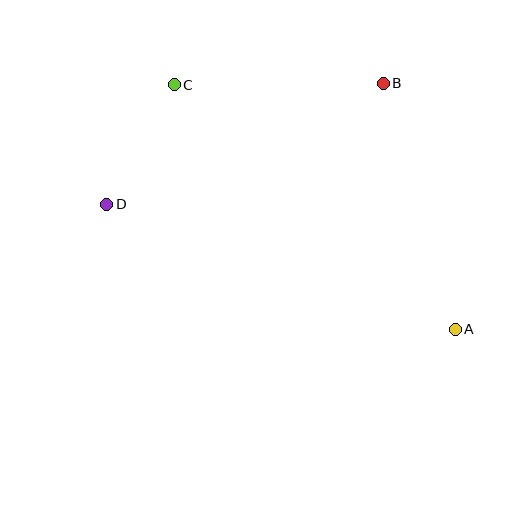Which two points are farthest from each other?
Points A and C are farthest from each other.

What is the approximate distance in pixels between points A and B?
The distance between A and B is approximately 256 pixels.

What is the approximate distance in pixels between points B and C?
The distance between B and C is approximately 209 pixels.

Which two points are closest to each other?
Points C and D are closest to each other.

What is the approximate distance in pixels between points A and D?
The distance between A and D is approximately 370 pixels.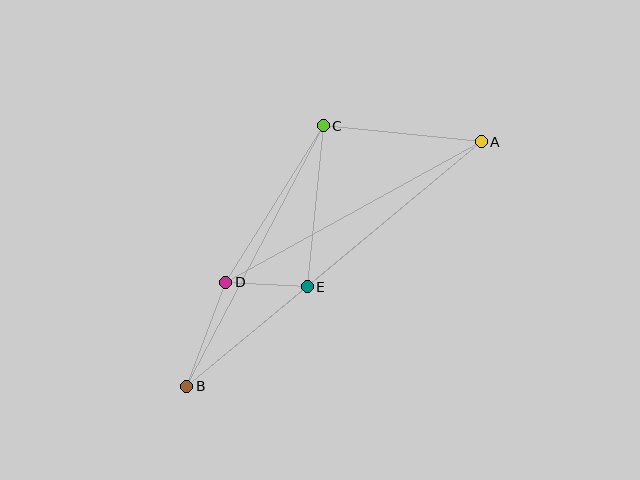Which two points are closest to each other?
Points D and E are closest to each other.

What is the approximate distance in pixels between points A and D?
The distance between A and D is approximately 292 pixels.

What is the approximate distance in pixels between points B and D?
The distance between B and D is approximately 111 pixels.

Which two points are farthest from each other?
Points A and B are farthest from each other.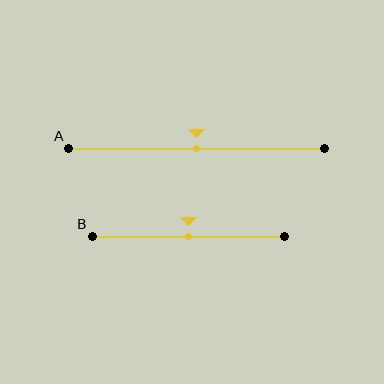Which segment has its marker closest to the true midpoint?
Segment A has its marker closest to the true midpoint.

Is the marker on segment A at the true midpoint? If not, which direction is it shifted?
Yes, the marker on segment A is at the true midpoint.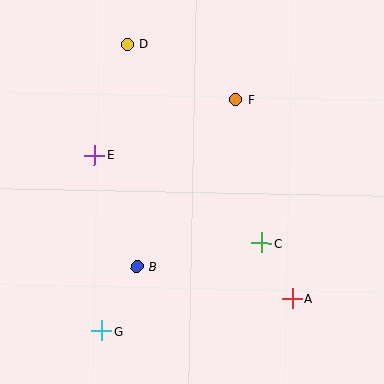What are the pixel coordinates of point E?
Point E is at (95, 155).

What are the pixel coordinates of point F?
Point F is at (236, 99).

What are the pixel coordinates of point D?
Point D is at (127, 44).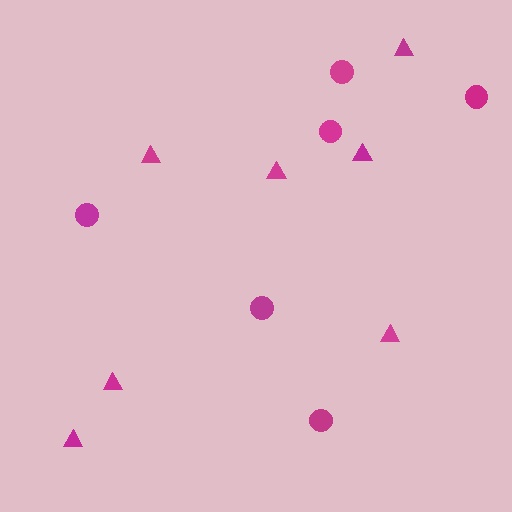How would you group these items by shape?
There are 2 groups: one group of circles (6) and one group of triangles (7).